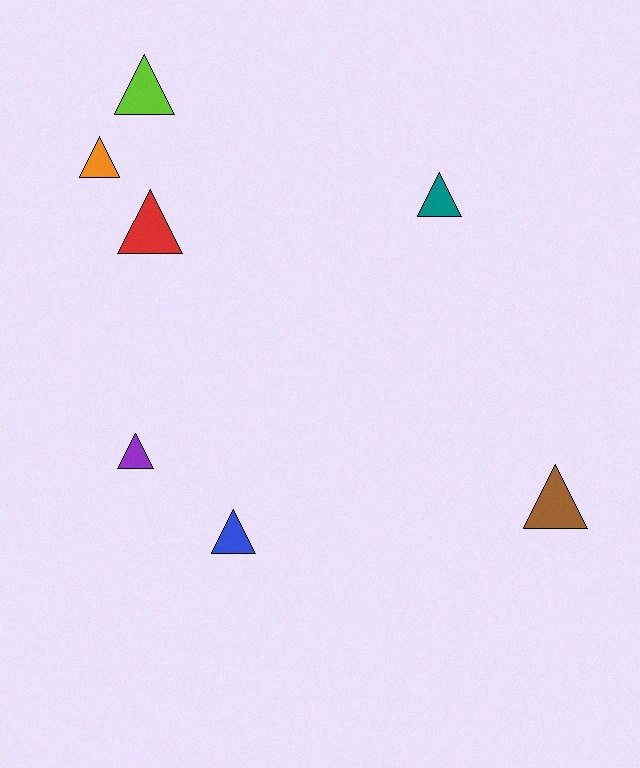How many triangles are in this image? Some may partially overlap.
There are 7 triangles.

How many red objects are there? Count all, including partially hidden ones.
There is 1 red object.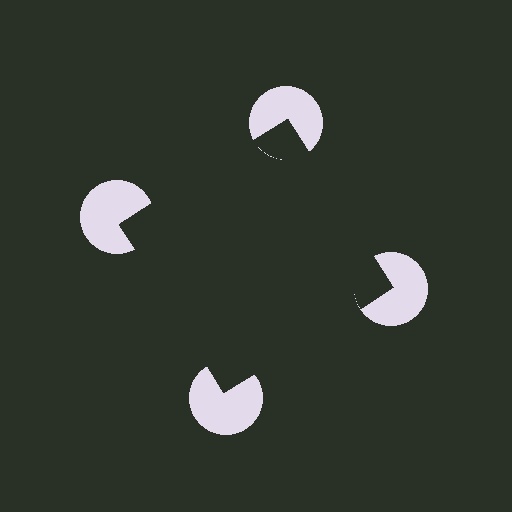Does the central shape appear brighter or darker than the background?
It typically appears slightly darker than the background, even though no actual brightness change is drawn.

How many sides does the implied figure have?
4 sides.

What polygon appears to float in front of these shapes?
An illusory square — its edges are inferred from the aligned wedge cuts in the pac-man discs, not physically drawn.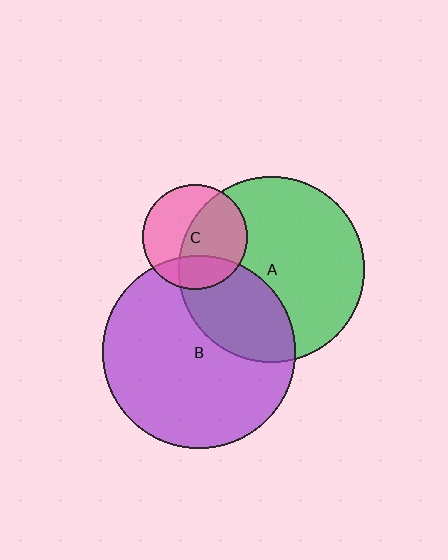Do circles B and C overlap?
Yes.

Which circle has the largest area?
Circle B (purple).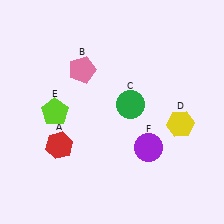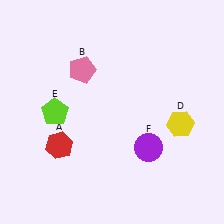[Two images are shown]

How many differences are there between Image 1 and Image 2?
There is 1 difference between the two images.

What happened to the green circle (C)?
The green circle (C) was removed in Image 2. It was in the top-right area of Image 1.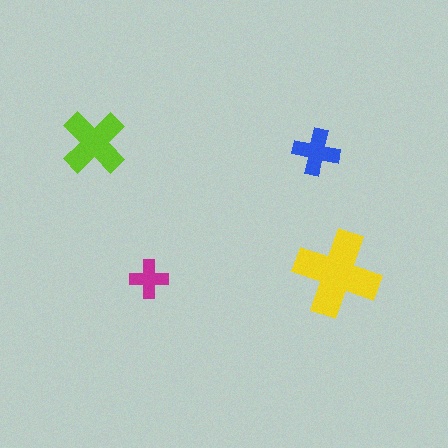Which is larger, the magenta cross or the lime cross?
The lime one.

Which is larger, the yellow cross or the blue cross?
The yellow one.